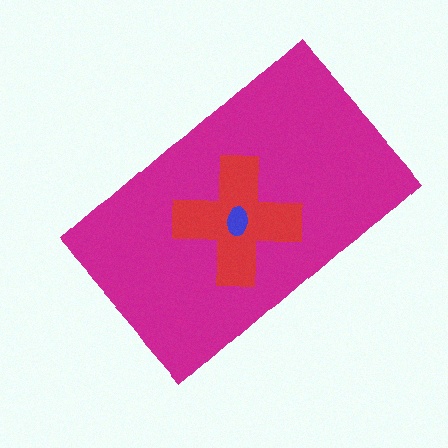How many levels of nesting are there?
3.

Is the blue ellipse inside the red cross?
Yes.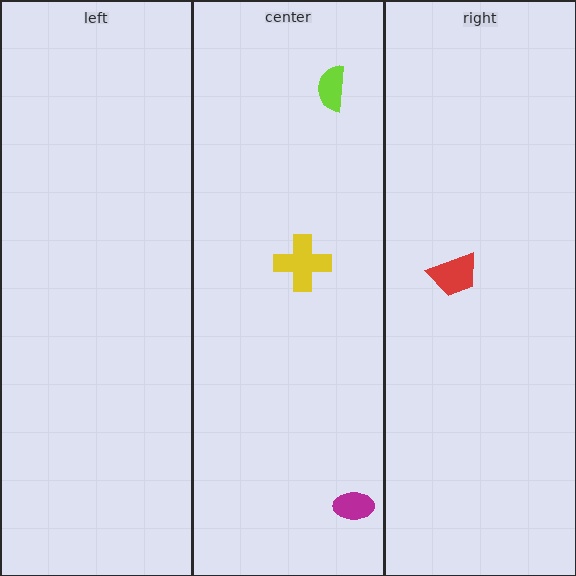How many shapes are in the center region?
3.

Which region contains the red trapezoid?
The right region.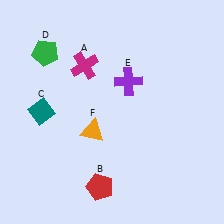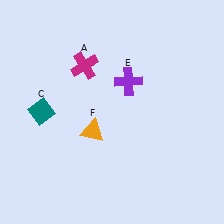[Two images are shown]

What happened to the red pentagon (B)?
The red pentagon (B) was removed in Image 2. It was in the bottom-left area of Image 1.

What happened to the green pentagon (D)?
The green pentagon (D) was removed in Image 2. It was in the top-left area of Image 1.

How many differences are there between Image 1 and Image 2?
There are 2 differences between the two images.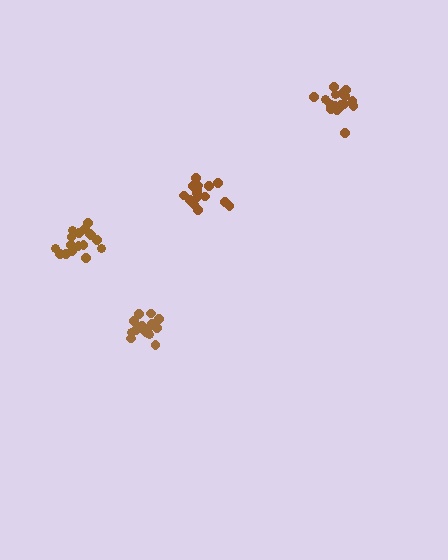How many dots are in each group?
Group 1: 17 dots, Group 2: 18 dots, Group 3: 15 dots, Group 4: 18 dots (68 total).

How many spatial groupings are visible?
There are 4 spatial groupings.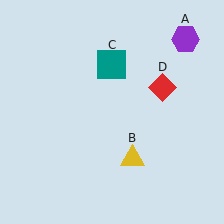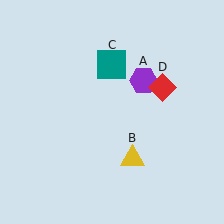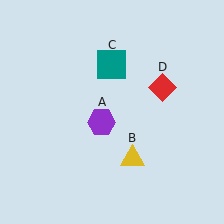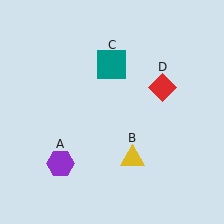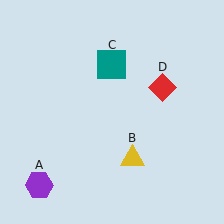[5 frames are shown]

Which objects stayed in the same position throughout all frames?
Yellow triangle (object B) and teal square (object C) and red diamond (object D) remained stationary.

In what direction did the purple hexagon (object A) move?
The purple hexagon (object A) moved down and to the left.